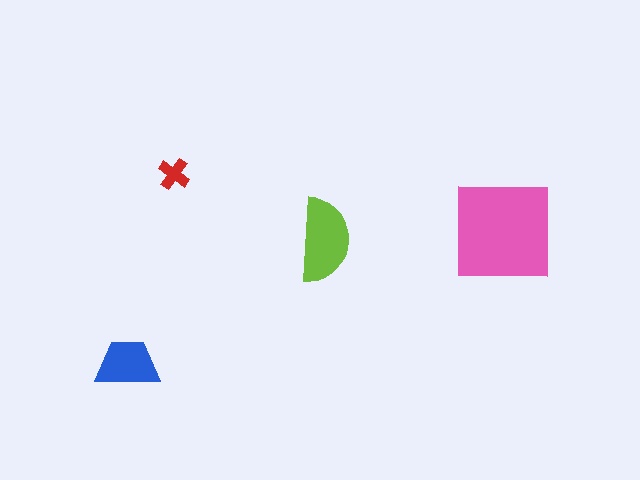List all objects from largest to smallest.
The pink square, the lime semicircle, the blue trapezoid, the red cross.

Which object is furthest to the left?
The blue trapezoid is leftmost.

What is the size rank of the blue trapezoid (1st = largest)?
3rd.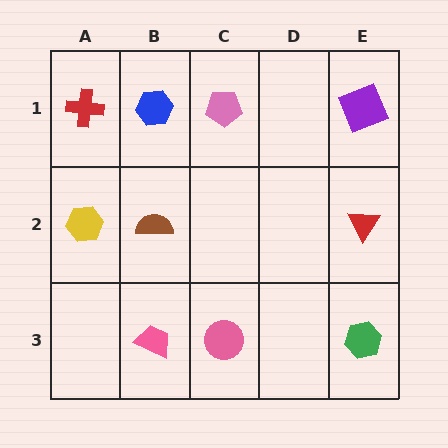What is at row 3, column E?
A green hexagon.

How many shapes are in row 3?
3 shapes.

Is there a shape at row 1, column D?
No, that cell is empty.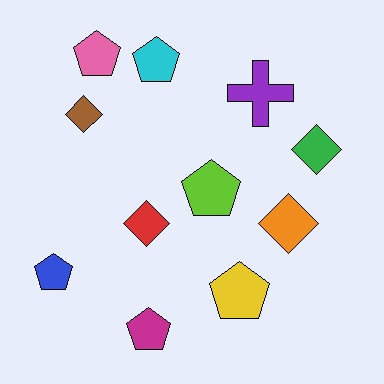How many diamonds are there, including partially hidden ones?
There are 4 diamonds.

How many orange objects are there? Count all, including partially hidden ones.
There is 1 orange object.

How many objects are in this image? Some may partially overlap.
There are 11 objects.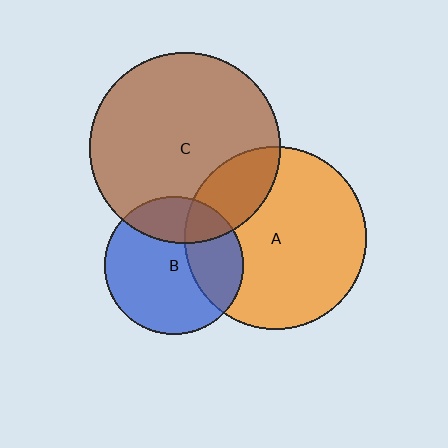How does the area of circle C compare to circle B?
Approximately 1.9 times.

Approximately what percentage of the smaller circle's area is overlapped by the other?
Approximately 25%.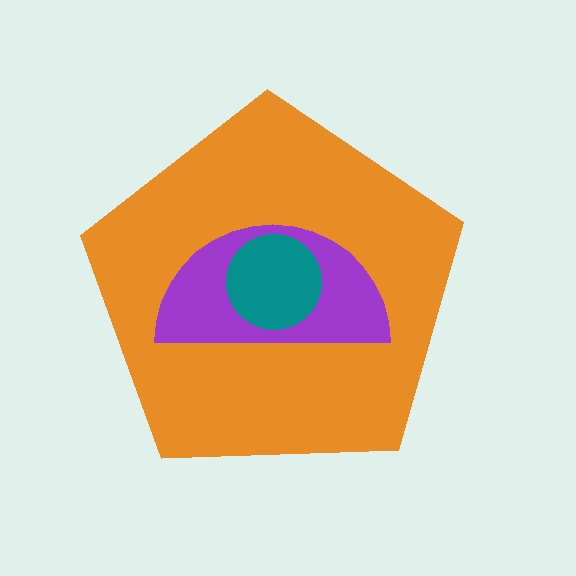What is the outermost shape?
The orange pentagon.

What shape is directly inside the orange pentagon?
The purple semicircle.